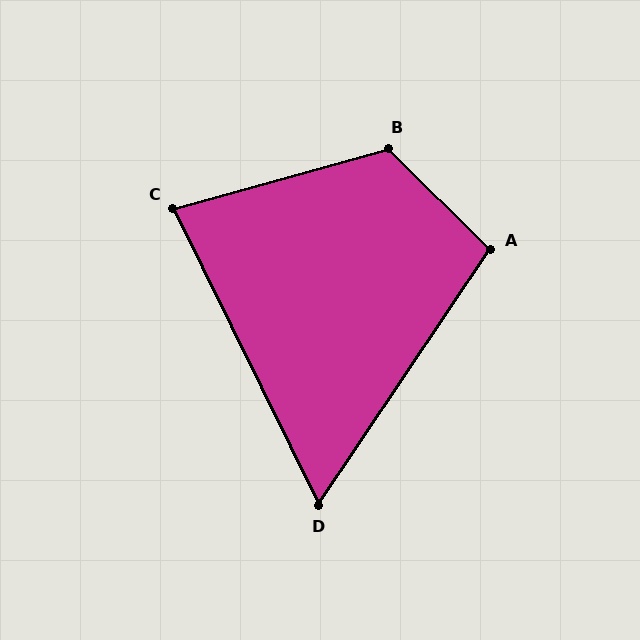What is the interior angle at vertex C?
Approximately 79 degrees (acute).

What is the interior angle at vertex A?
Approximately 101 degrees (obtuse).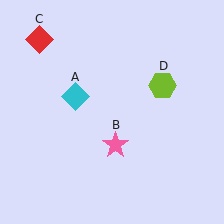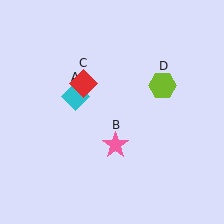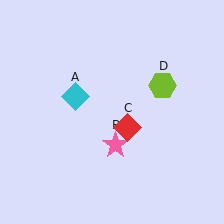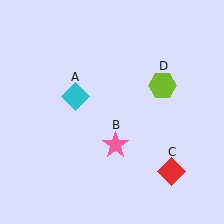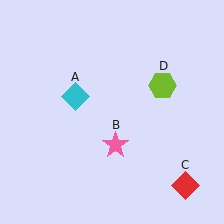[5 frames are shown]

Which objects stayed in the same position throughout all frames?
Cyan diamond (object A) and pink star (object B) and lime hexagon (object D) remained stationary.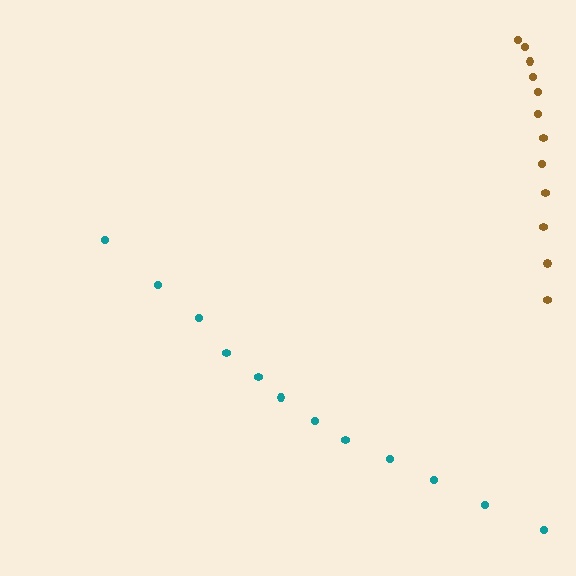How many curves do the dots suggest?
There are 2 distinct paths.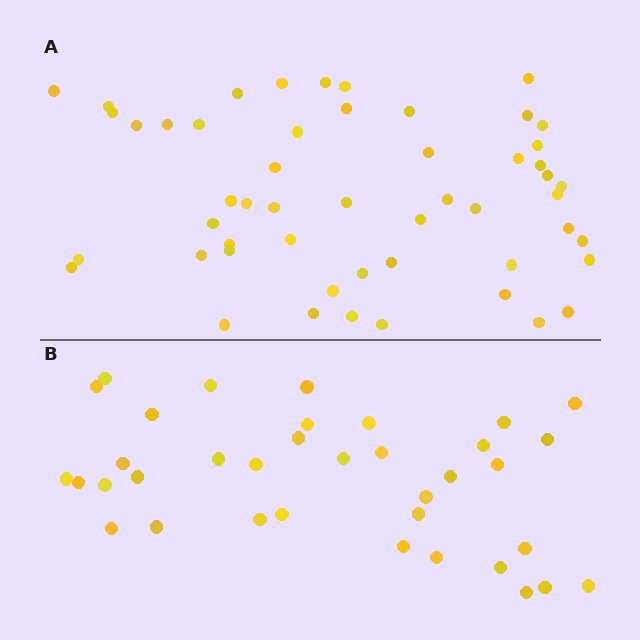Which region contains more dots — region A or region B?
Region A (the top region) has more dots.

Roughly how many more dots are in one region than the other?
Region A has approximately 15 more dots than region B.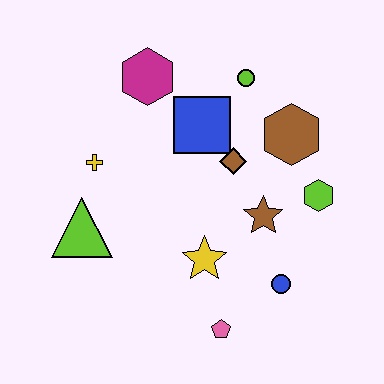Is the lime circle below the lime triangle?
No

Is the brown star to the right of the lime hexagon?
No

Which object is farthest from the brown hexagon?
The lime triangle is farthest from the brown hexagon.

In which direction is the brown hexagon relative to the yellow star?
The brown hexagon is above the yellow star.